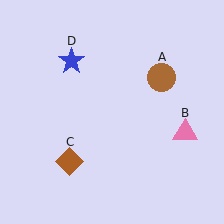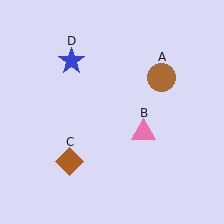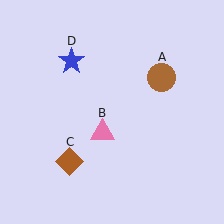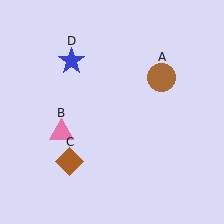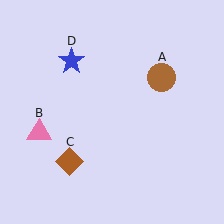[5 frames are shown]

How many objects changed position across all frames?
1 object changed position: pink triangle (object B).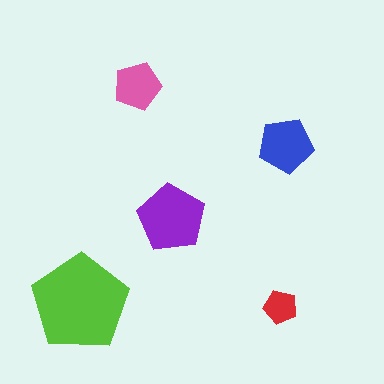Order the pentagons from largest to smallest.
the lime one, the purple one, the blue one, the pink one, the red one.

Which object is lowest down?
The red pentagon is bottommost.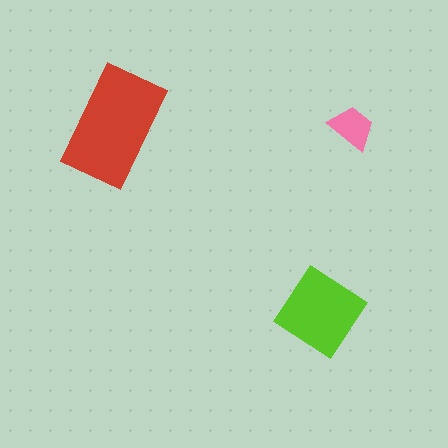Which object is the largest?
The red rectangle.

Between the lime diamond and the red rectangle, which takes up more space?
The red rectangle.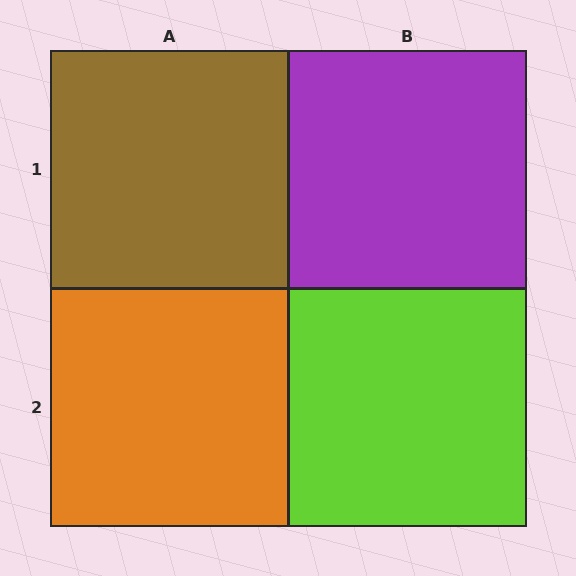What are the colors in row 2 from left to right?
Orange, lime.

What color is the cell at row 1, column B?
Purple.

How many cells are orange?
1 cell is orange.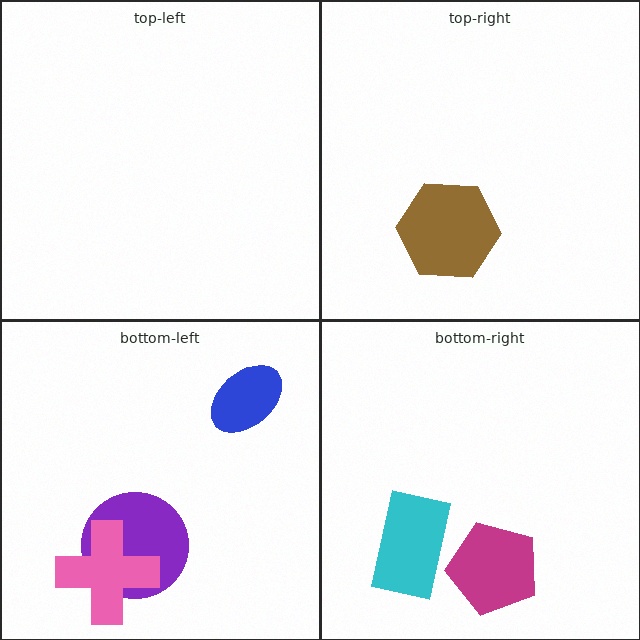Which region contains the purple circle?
The bottom-left region.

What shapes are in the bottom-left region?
The blue ellipse, the purple circle, the pink cross.